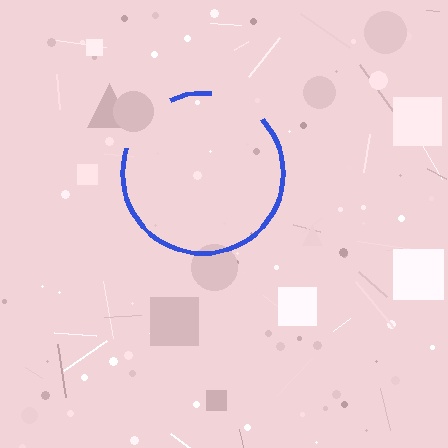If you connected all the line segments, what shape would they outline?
They would outline a circle.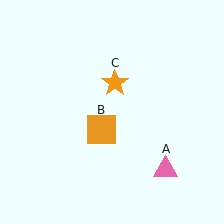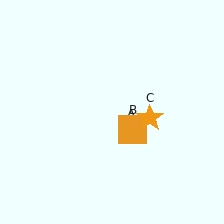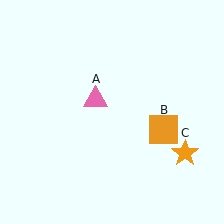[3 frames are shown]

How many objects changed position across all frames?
3 objects changed position: pink triangle (object A), orange square (object B), orange star (object C).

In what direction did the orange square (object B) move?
The orange square (object B) moved right.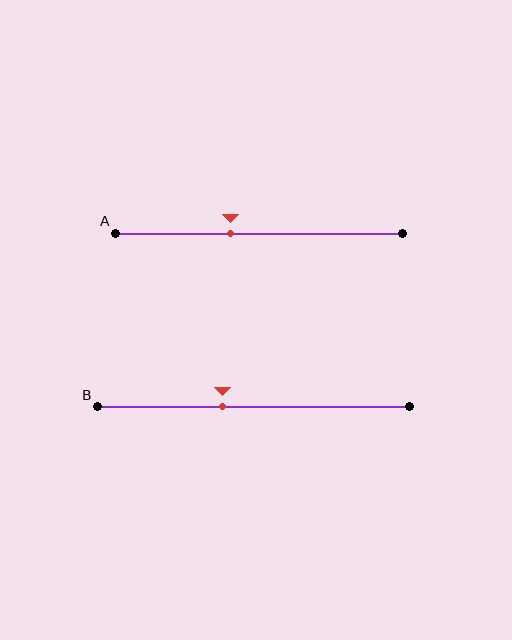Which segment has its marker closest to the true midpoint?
Segment B has its marker closest to the true midpoint.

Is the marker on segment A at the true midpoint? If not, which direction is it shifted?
No, the marker on segment A is shifted to the left by about 10% of the segment length.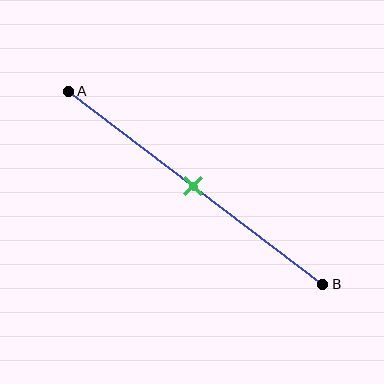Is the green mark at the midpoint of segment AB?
Yes, the mark is approximately at the midpoint.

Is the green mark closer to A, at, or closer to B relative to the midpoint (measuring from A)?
The green mark is approximately at the midpoint of segment AB.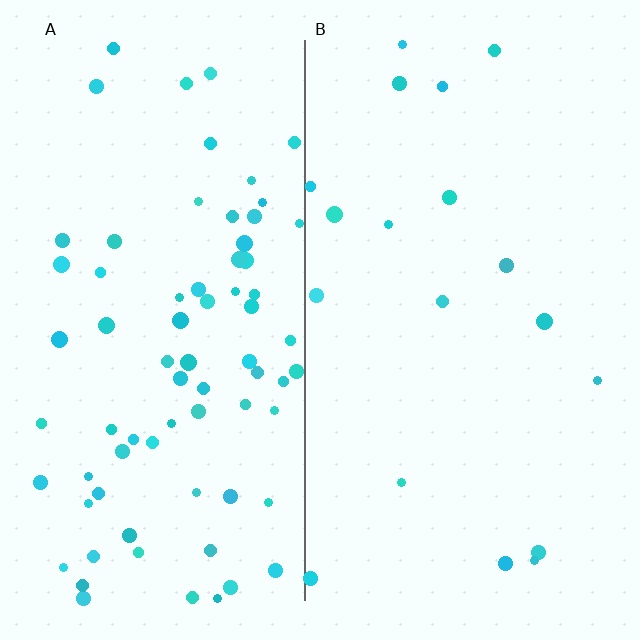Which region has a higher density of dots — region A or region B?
A (the left).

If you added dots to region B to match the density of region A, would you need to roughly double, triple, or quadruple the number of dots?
Approximately quadruple.